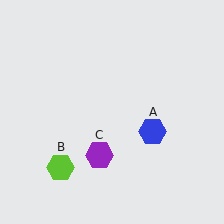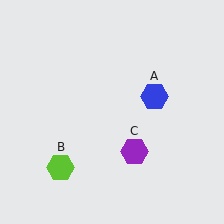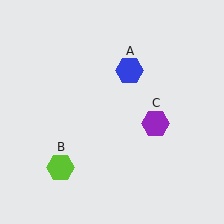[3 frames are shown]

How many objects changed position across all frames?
2 objects changed position: blue hexagon (object A), purple hexagon (object C).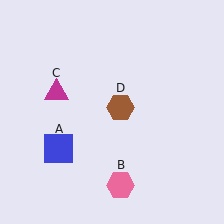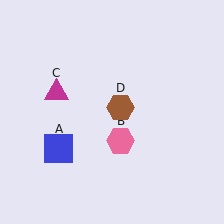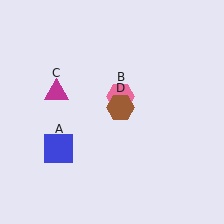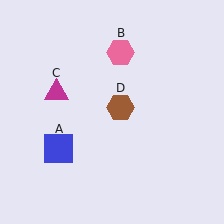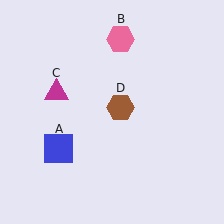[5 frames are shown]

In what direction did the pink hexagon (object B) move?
The pink hexagon (object B) moved up.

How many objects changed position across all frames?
1 object changed position: pink hexagon (object B).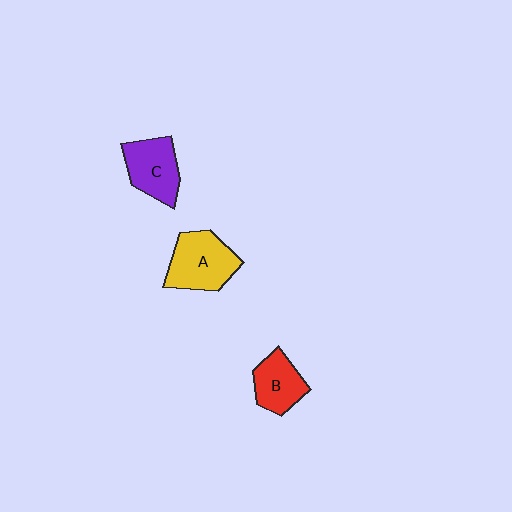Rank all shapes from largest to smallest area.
From largest to smallest: A (yellow), C (purple), B (red).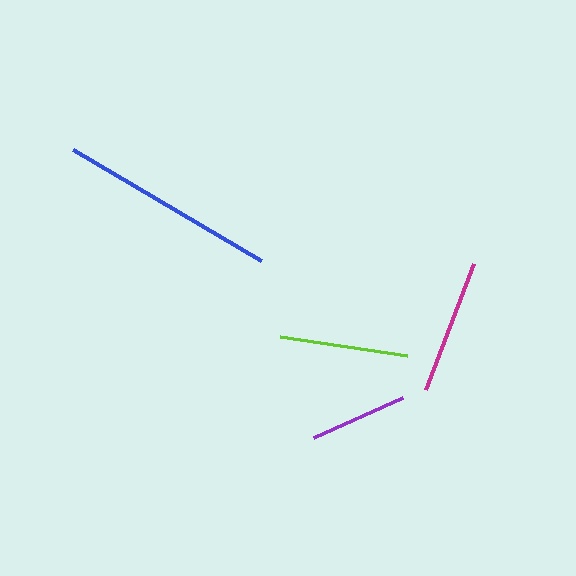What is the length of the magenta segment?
The magenta segment is approximately 135 pixels long.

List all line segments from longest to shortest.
From longest to shortest: blue, magenta, lime, purple.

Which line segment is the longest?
The blue line is the longest at approximately 219 pixels.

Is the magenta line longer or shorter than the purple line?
The magenta line is longer than the purple line.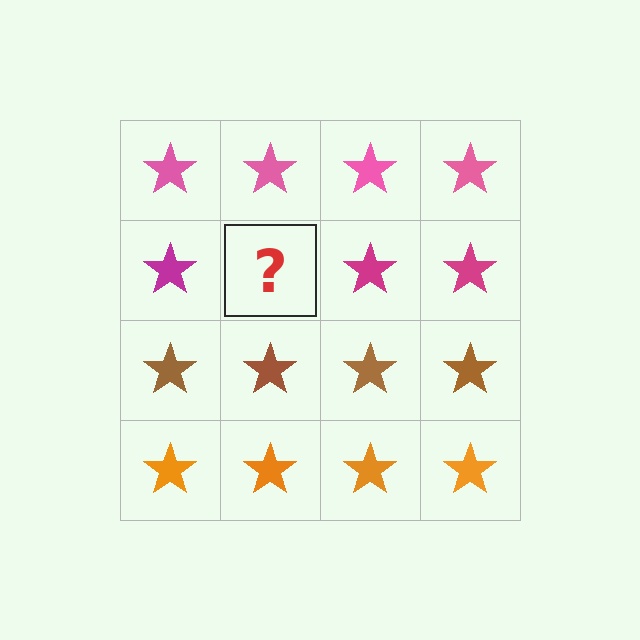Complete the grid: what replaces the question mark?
The question mark should be replaced with a magenta star.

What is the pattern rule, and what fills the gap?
The rule is that each row has a consistent color. The gap should be filled with a magenta star.